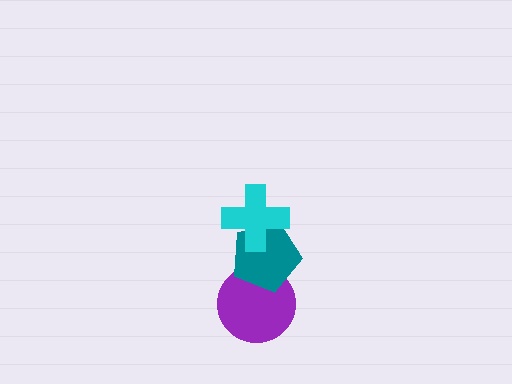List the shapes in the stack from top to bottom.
From top to bottom: the cyan cross, the teal pentagon, the purple circle.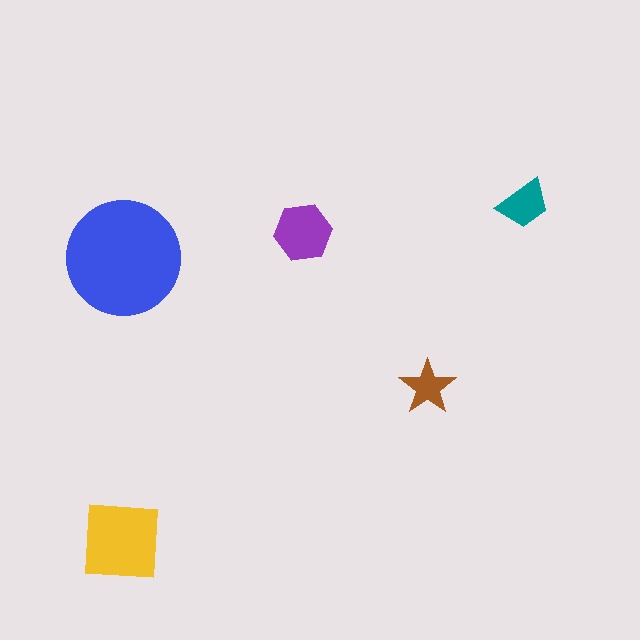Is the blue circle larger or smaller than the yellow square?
Larger.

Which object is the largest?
The blue circle.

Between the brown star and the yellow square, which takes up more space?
The yellow square.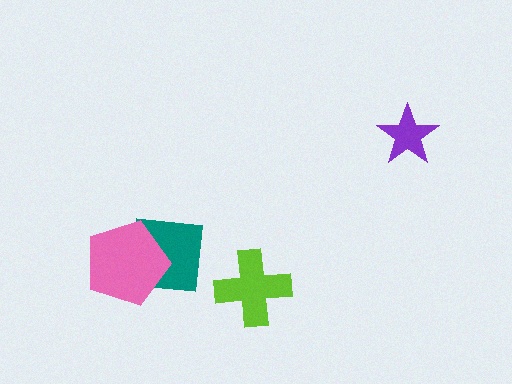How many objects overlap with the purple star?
0 objects overlap with the purple star.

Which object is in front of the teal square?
The pink pentagon is in front of the teal square.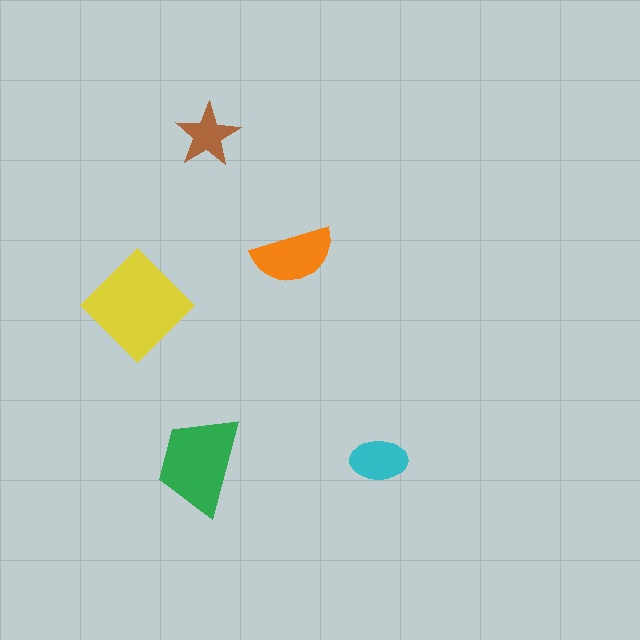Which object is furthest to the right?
The cyan ellipse is rightmost.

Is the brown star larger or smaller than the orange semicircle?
Smaller.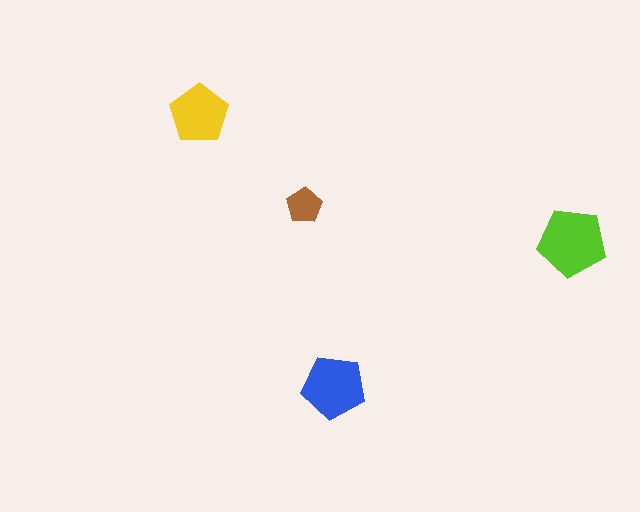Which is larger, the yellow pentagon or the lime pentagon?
The lime one.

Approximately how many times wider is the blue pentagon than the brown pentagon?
About 2 times wider.